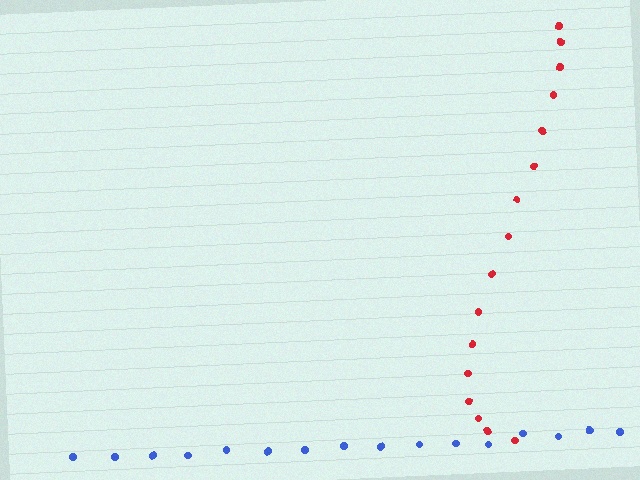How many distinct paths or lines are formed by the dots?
There are 2 distinct paths.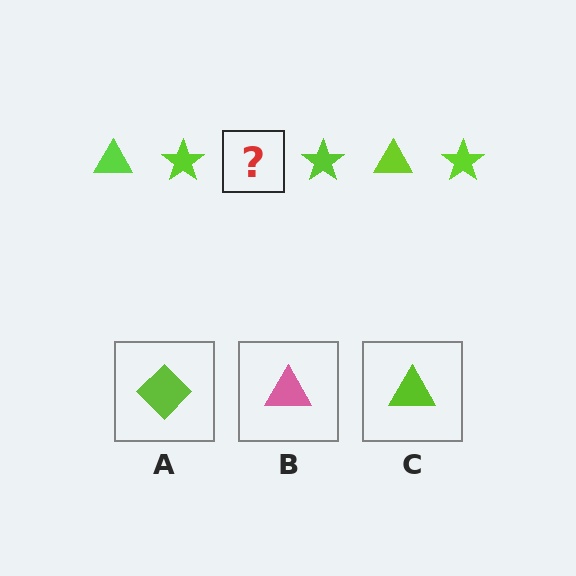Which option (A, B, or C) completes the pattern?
C.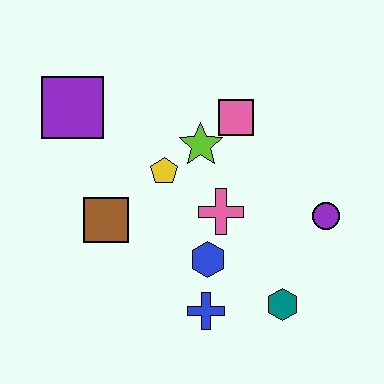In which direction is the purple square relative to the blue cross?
The purple square is above the blue cross.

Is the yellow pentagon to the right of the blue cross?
No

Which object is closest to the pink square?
The lime star is closest to the pink square.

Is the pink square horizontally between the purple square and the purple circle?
Yes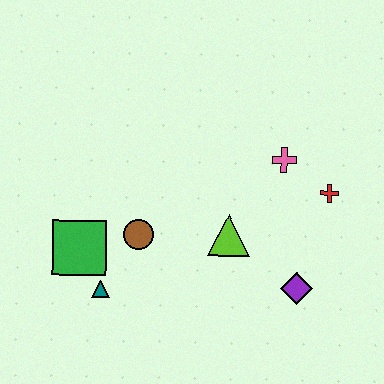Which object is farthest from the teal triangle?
The red cross is farthest from the teal triangle.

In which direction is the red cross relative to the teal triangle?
The red cross is to the right of the teal triangle.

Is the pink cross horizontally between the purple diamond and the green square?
Yes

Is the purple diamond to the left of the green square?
No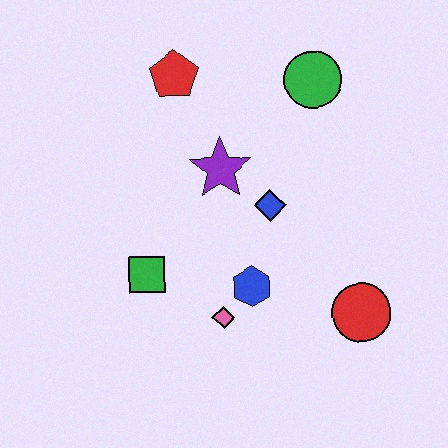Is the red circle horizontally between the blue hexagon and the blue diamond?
No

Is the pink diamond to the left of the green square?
No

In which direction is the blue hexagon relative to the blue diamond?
The blue hexagon is below the blue diamond.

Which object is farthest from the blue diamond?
The red pentagon is farthest from the blue diamond.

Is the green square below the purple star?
Yes